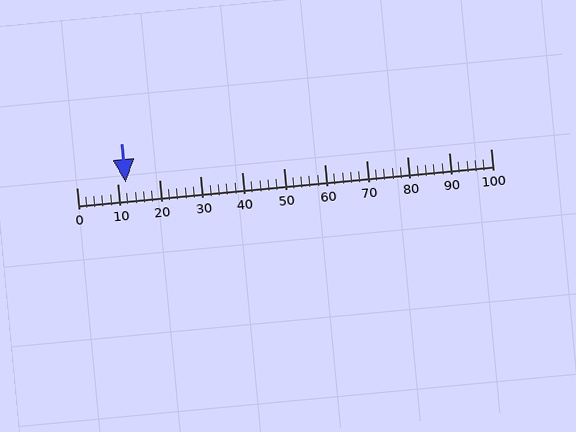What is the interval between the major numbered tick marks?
The major tick marks are spaced 10 units apart.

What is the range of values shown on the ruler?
The ruler shows values from 0 to 100.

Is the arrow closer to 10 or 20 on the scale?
The arrow is closer to 10.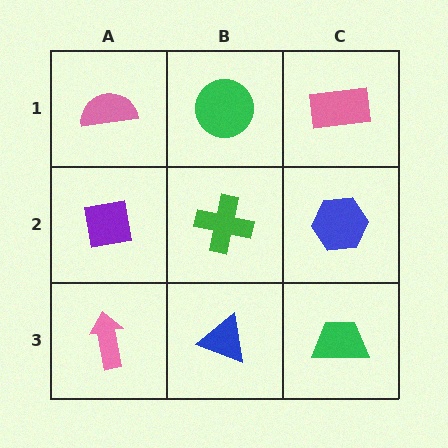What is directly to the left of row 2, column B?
A purple square.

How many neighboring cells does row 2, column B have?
4.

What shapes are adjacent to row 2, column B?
A green circle (row 1, column B), a blue triangle (row 3, column B), a purple square (row 2, column A), a blue hexagon (row 2, column C).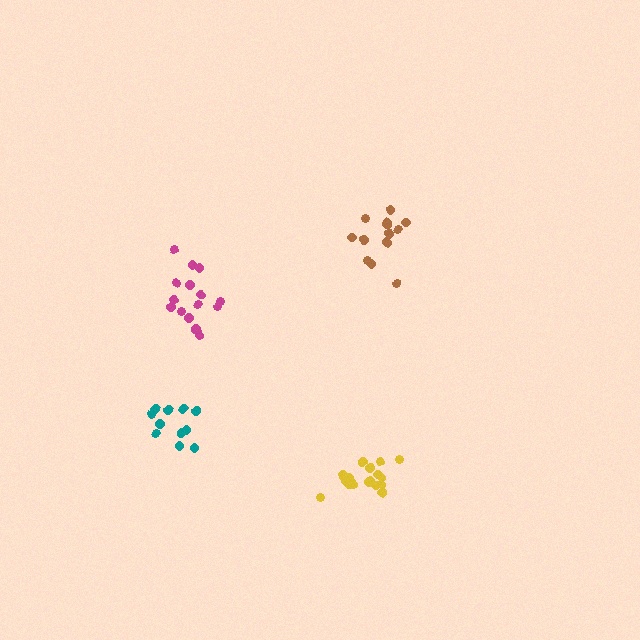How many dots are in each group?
Group 1: 15 dots, Group 2: 13 dots, Group 3: 12 dots, Group 4: 18 dots (58 total).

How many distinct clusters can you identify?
There are 4 distinct clusters.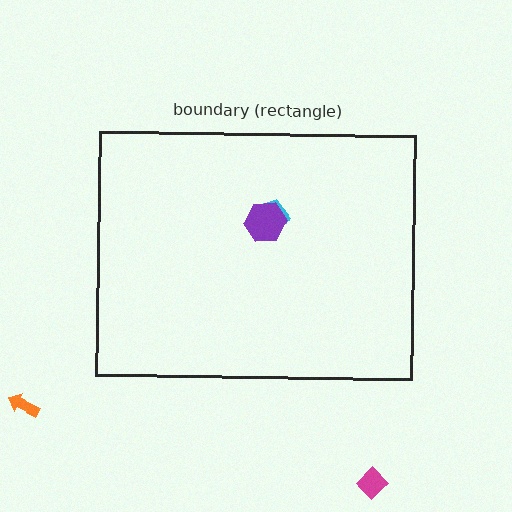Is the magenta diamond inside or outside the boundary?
Outside.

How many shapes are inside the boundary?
2 inside, 2 outside.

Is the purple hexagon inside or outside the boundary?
Inside.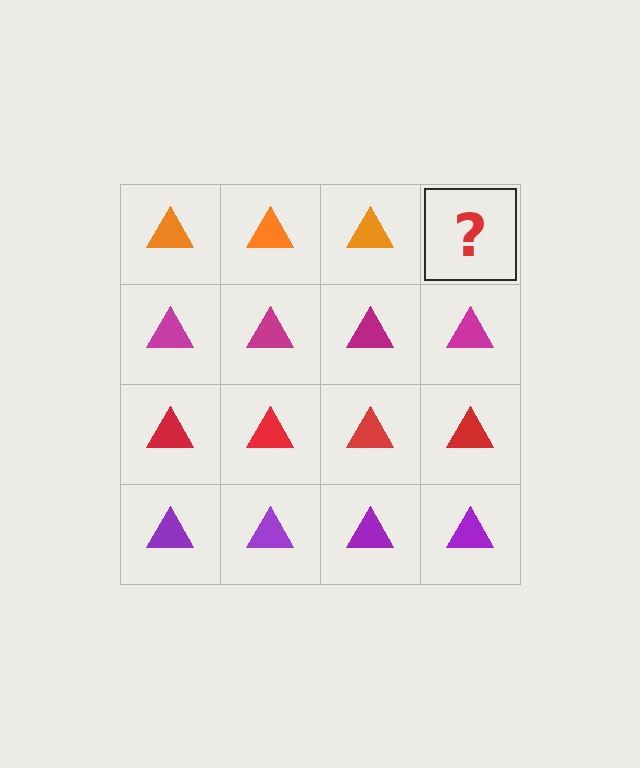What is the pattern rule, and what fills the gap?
The rule is that each row has a consistent color. The gap should be filled with an orange triangle.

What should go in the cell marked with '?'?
The missing cell should contain an orange triangle.